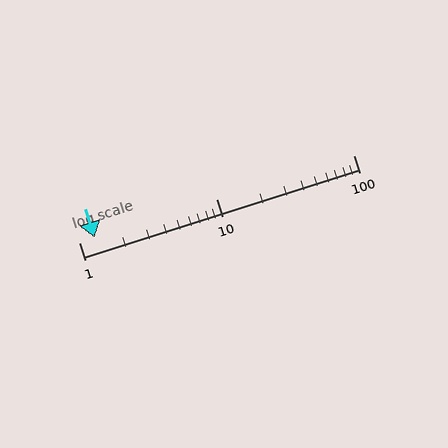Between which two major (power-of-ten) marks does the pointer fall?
The pointer is between 1 and 10.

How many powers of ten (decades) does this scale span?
The scale spans 2 decades, from 1 to 100.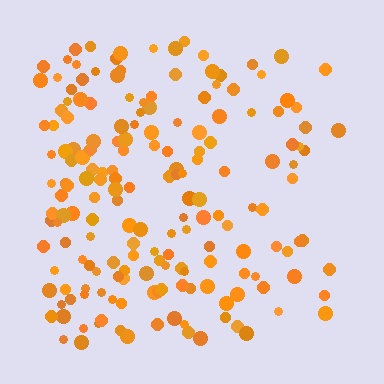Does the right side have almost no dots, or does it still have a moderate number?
Still a moderate number, just noticeably fewer than the left.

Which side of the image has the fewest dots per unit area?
The right.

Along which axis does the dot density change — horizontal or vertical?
Horizontal.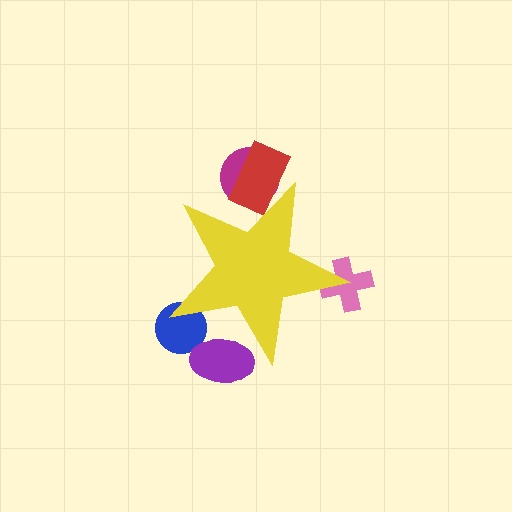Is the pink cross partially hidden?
Yes, the pink cross is partially hidden behind the yellow star.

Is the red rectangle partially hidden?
Yes, the red rectangle is partially hidden behind the yellow star.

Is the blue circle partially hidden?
Yes, the blue circle is partially hidden behind the yellow star.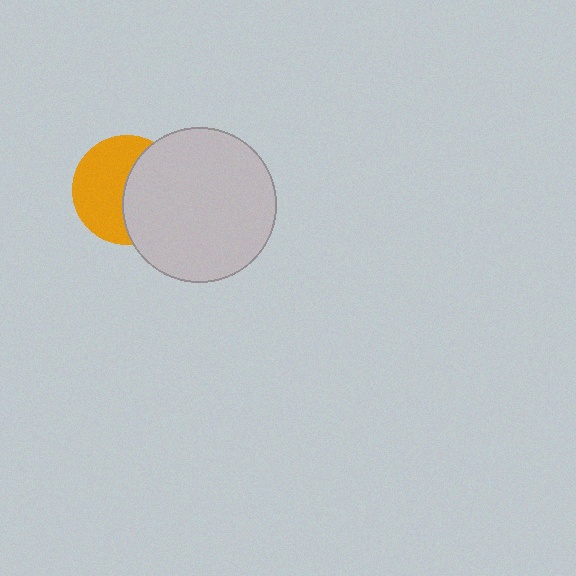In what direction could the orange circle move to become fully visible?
The orange circle could move left. That would shift it out from behind the light gray circle entirely.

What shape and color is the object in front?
The object in front is a light gray circle.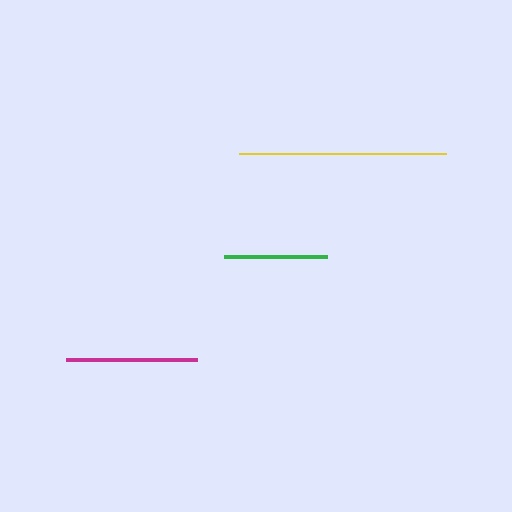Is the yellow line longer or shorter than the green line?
The yellow line is longer than the green line.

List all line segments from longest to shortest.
From longest to shortest: yellow, magenta, green.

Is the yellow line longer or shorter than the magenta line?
The yellow line is longer than the magenta line.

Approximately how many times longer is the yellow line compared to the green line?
The yellow line is approximately 2.0 times the length of the green line.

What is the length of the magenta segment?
The magenta segment is approximately 132 pixels long.